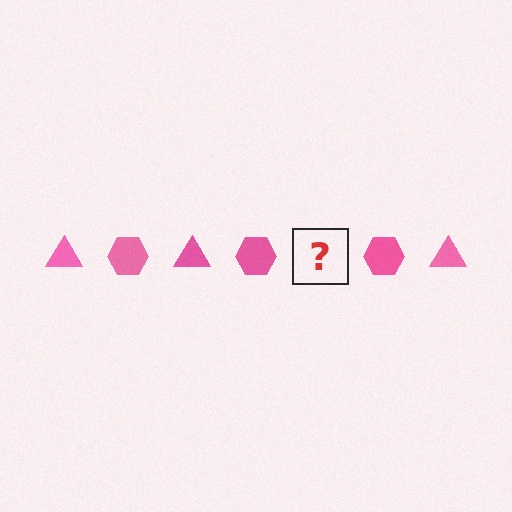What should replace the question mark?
The question mark should be replaced with a pink triangle.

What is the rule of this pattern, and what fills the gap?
The rule is that the pattern cycles through triangle, hexagon shapes in pink. The gap should be filled with a pink triangle.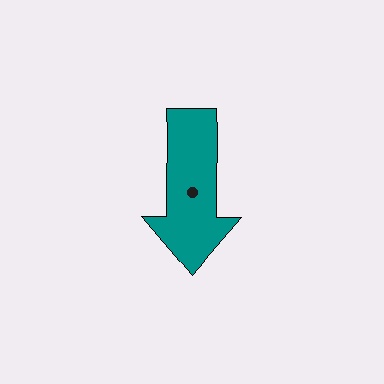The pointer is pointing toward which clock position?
Roughly 6 o'clock.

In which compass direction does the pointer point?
South.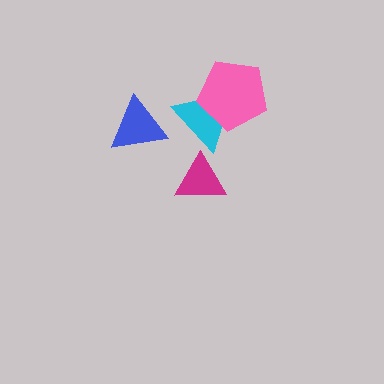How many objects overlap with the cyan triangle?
1 object overlaps with the cyan triangle.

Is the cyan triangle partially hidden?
Yes, it is partially covered by another shape.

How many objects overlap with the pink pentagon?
1 object overlaps with the pink pentagon.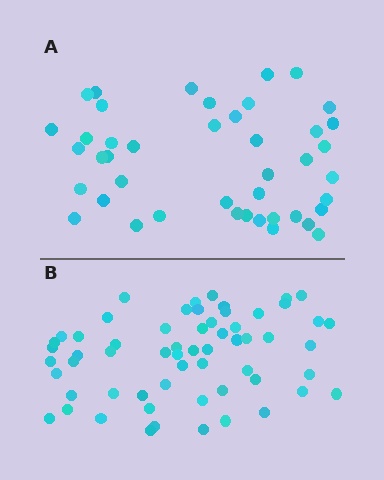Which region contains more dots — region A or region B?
Region B (the bottom region) has more dots.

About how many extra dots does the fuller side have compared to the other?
Region B has approximately 15 more dots than region A.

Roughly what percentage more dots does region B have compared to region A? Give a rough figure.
About 40% more.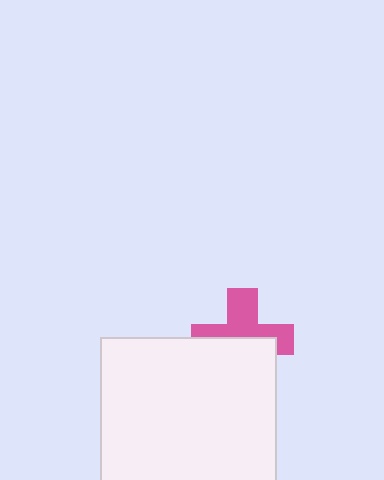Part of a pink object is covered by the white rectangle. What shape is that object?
It is a cross.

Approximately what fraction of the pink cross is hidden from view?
Roughly 48% of the pink cross is hidden behind the white rectangle.